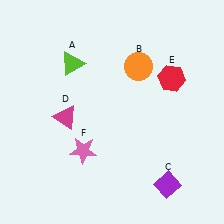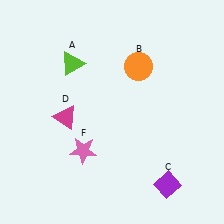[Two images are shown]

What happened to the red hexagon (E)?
The red hexagon (E) was removed in Image 2. It was in the top-right area of Image 1.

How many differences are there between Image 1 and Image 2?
There is 1 difference between the two images.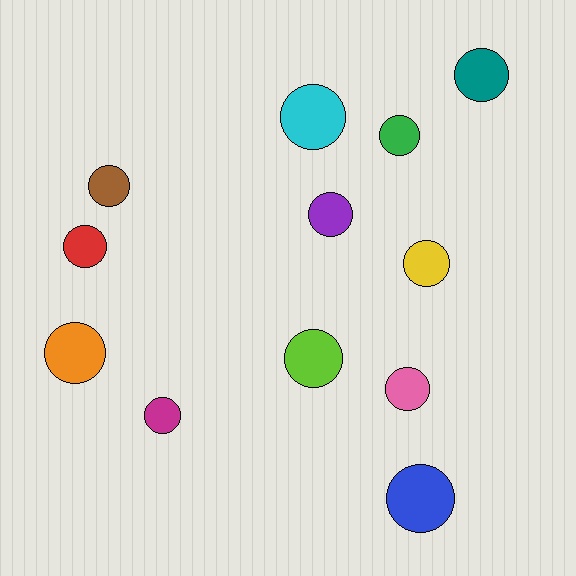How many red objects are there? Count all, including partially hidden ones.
There is 1 red object.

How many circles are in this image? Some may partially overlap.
There are 12 circles.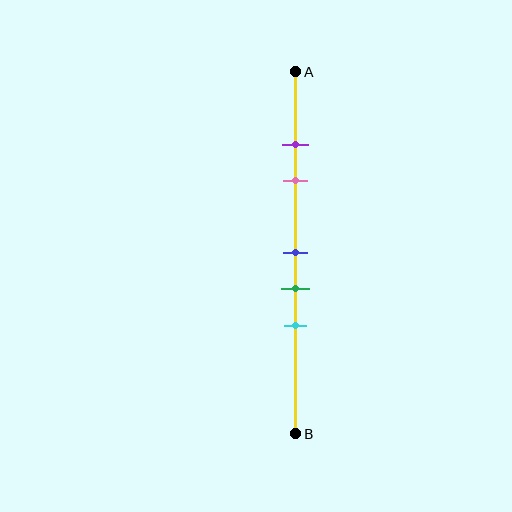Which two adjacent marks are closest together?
The purple and pink marks are the closest adjacent pair.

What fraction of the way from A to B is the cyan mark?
The cyan mark is approximately 70% (0.7) of the way from A to B.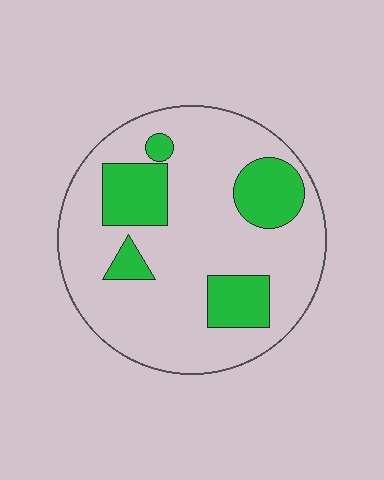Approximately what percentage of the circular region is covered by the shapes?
Approximately 25%.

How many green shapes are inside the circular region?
5.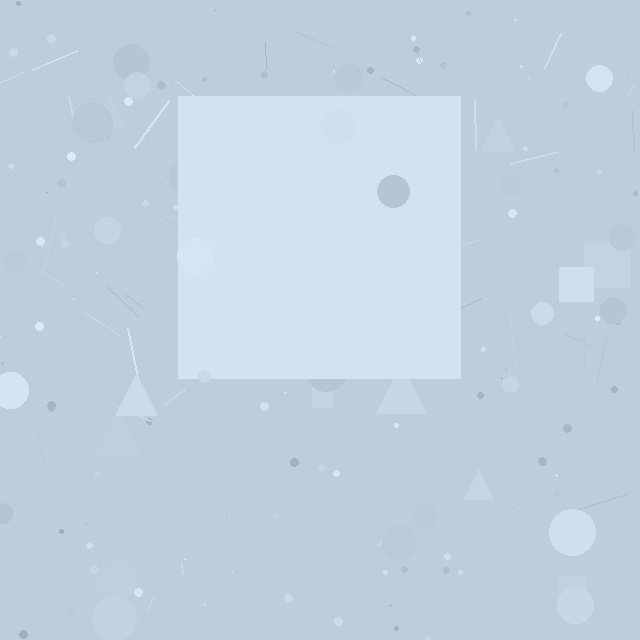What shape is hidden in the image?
A square is hidden in the image.